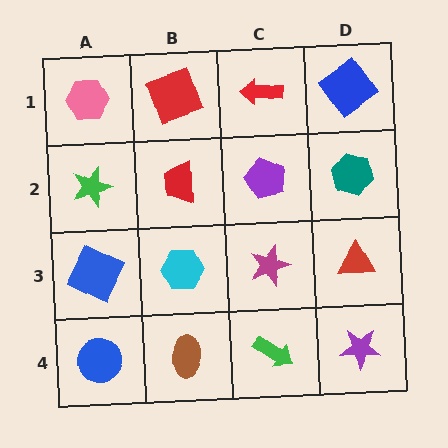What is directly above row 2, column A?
A pink hexagon.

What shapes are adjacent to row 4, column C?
A magenta star (row 3, column C), a brown ellipse (row 4, column B), a purple star (row 4, column D).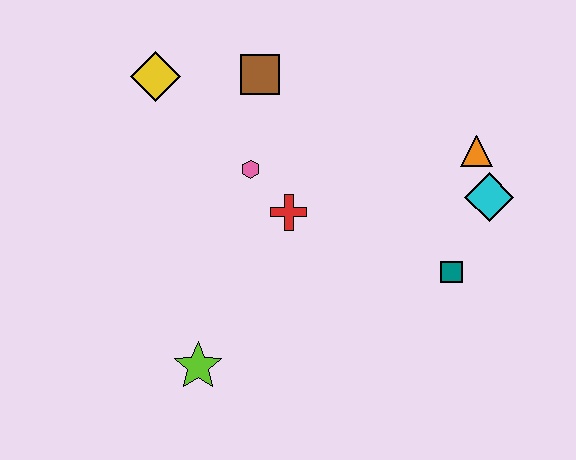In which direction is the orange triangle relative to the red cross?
The orange triangle is to the right of the red cross.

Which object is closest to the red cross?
The pink hexagon is closest to the red cross.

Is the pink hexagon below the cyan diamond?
No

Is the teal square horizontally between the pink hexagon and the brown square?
No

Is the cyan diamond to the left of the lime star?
No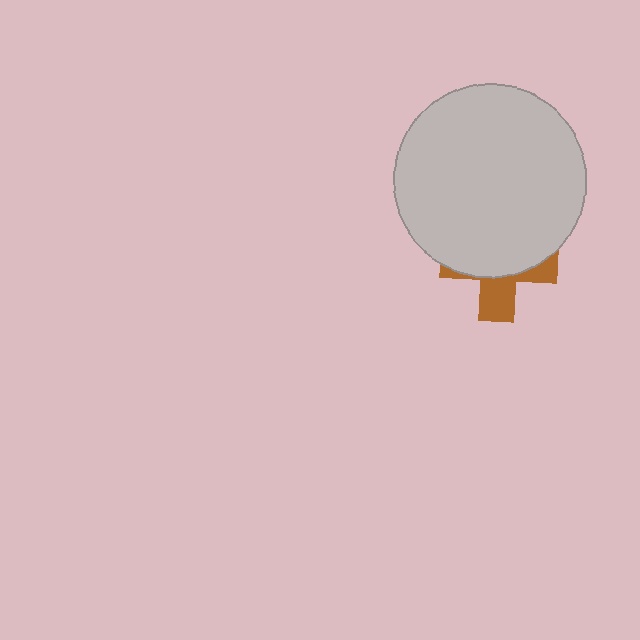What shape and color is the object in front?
The object in front is a light gray circle.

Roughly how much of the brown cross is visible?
A small part of it is visible (roughly 36%).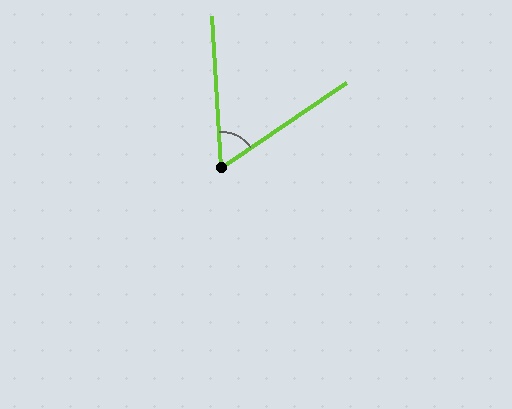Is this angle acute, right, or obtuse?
It is acute.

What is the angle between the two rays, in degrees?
Approximately 59 degrees.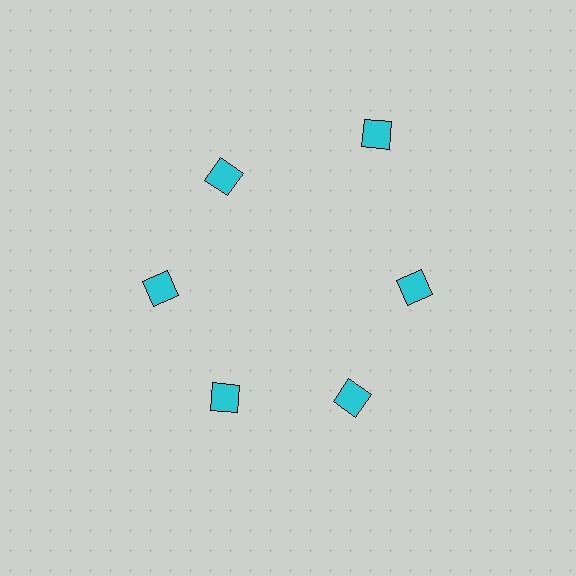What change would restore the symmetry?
The symmetry would be restored by moving it inward, back onto the ring so that all 6 diamonds sit at equal angles and equal distance from the center.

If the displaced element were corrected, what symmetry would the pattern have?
It would have 6-fold rotational symmetry — the pattern would map onto itself every 60 degrees.